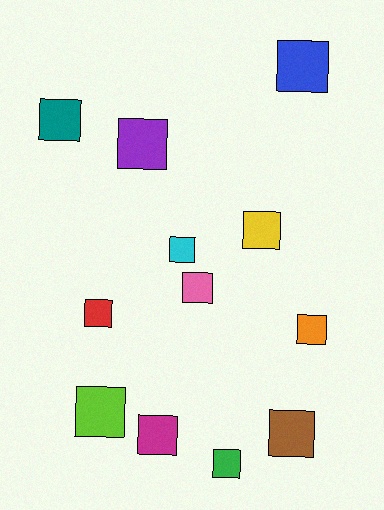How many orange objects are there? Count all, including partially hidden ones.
There is 1 orange object.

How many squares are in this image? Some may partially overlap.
There are 12 squares.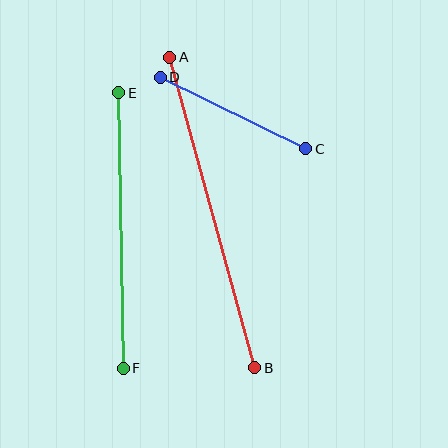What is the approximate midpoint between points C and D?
The midpoint is at approximately (233, 113) pixels.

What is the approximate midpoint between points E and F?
The midpoint is at approximately (121, 230) pixels.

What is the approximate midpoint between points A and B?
The midpoint is at approximately (212, 213) pixels.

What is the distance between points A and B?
The distance is approximately 322 pixels.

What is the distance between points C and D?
The distance is approximately 162 pixels.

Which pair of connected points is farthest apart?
Points A and B are farthest apart.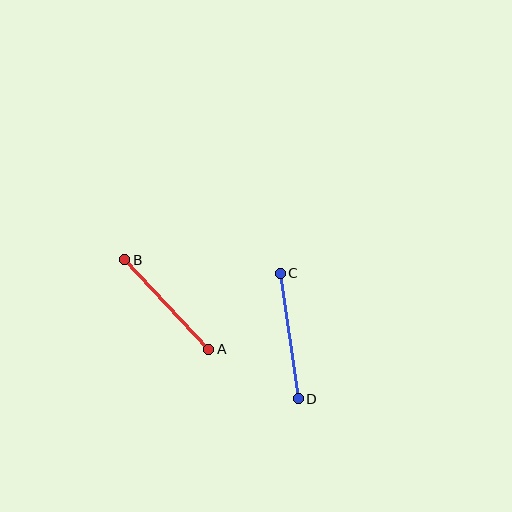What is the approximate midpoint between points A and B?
The midpoint is at approximately (167, 305) pixels.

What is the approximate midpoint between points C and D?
The midpoint is at approximately (289, 336) pixels.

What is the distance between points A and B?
The distance is approximately 123 pixels.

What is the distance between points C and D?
The distance is approximately 127 pixels.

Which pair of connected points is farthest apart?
Points C and D are farthest apart.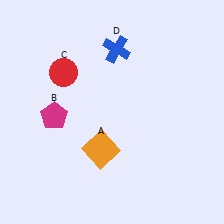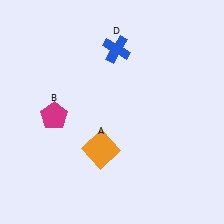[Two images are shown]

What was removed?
The red circle (C) was removed in Image 2.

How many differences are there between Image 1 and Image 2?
There is 1 difference between the two images.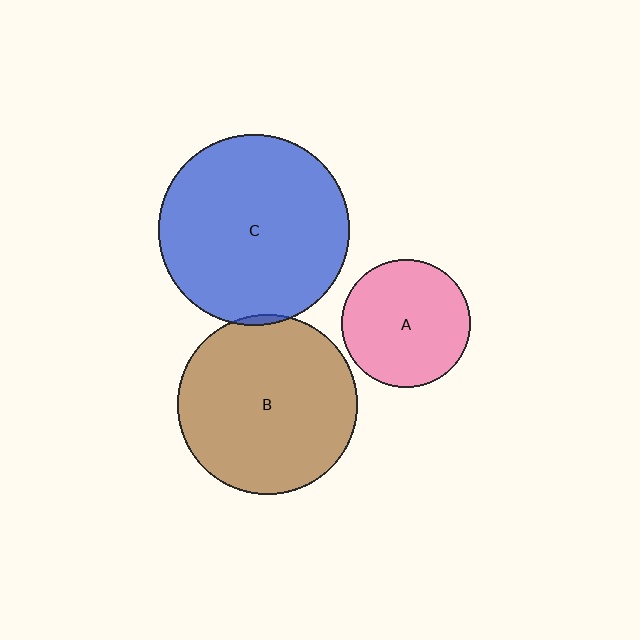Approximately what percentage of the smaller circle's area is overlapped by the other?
Approximately 5%.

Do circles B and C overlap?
Yes.